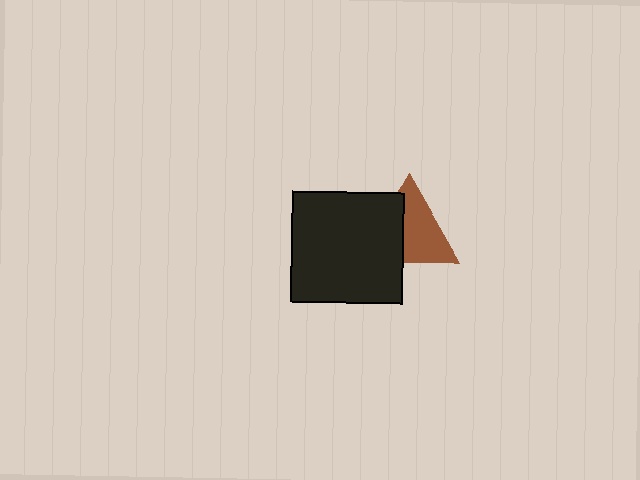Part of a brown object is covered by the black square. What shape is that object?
It is a triangle.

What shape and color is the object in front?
The object in front is a black square.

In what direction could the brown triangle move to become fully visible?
The brown triangle could move right. That would shift it out from behind the black square entirely.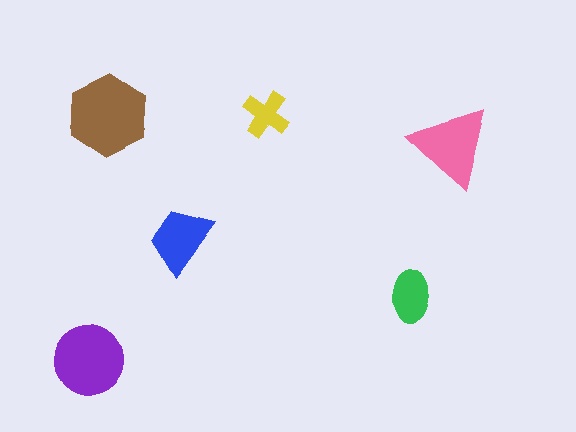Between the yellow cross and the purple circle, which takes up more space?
The purple circle.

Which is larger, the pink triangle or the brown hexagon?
The brown hexagon.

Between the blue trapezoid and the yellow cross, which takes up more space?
The blue trapezoid.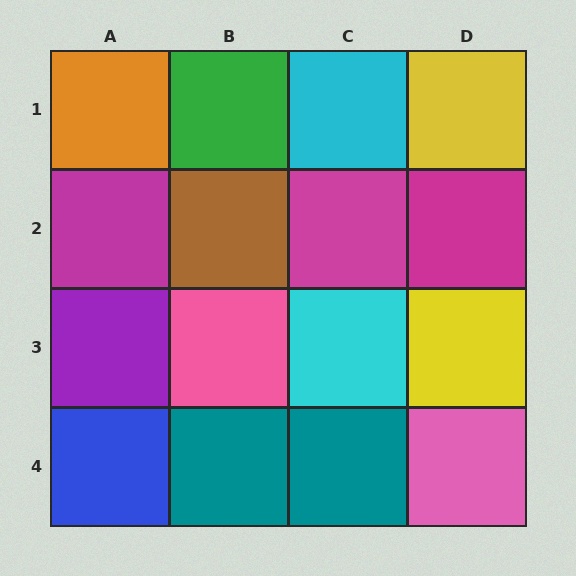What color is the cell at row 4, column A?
Blue.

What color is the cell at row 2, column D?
Magenta.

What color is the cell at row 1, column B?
Green.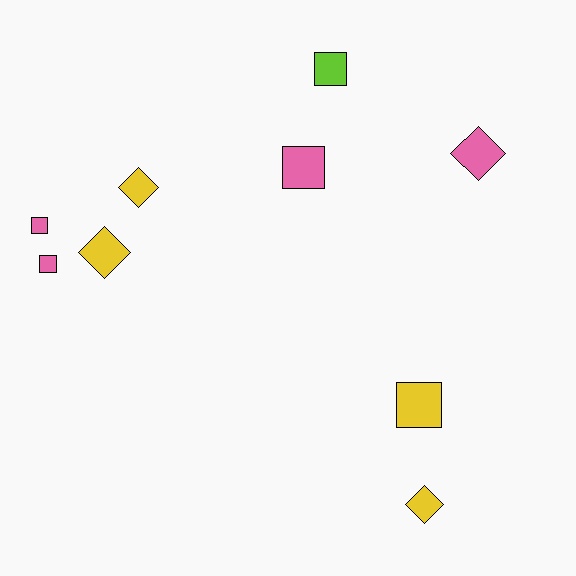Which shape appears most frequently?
Square, with 5 objects.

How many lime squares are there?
There is 1 lime square.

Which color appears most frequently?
Yellow, with 4 objects.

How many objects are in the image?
There are 9 objects.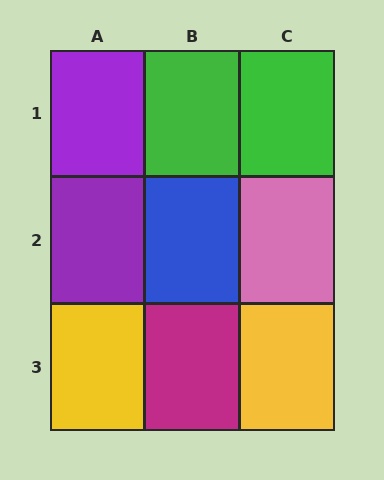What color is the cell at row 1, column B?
Green.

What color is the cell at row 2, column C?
Pink.